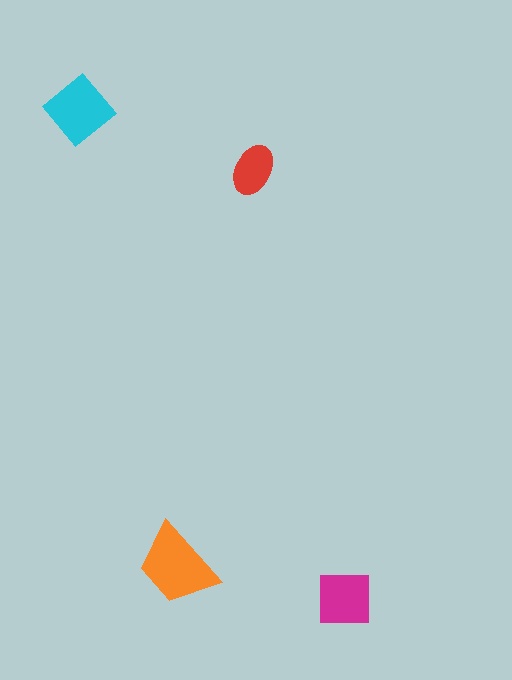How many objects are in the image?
There are 4 objects in the image.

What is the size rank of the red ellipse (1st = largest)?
4th.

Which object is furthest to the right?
The magenta square is rightmost.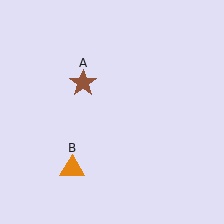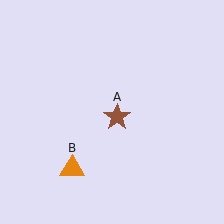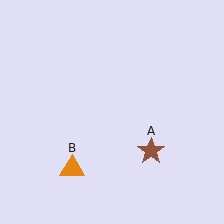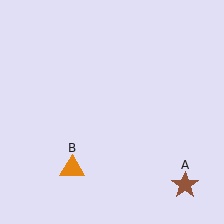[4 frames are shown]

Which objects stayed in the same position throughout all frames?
Orange triangle (object B) remained stationary.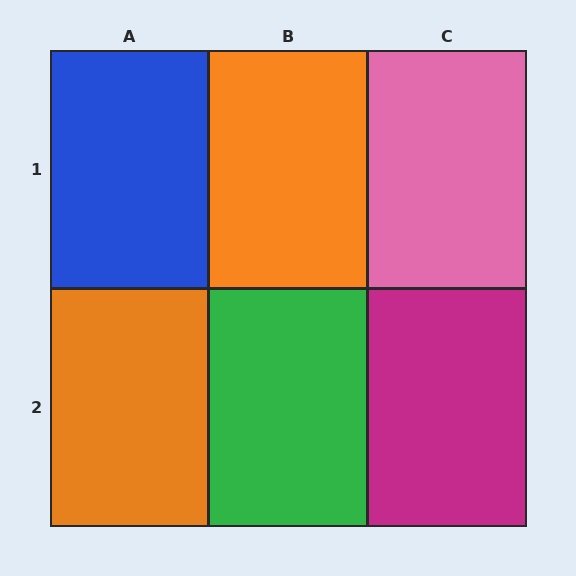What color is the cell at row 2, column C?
Magenta.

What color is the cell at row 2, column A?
Orange.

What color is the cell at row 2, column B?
Green.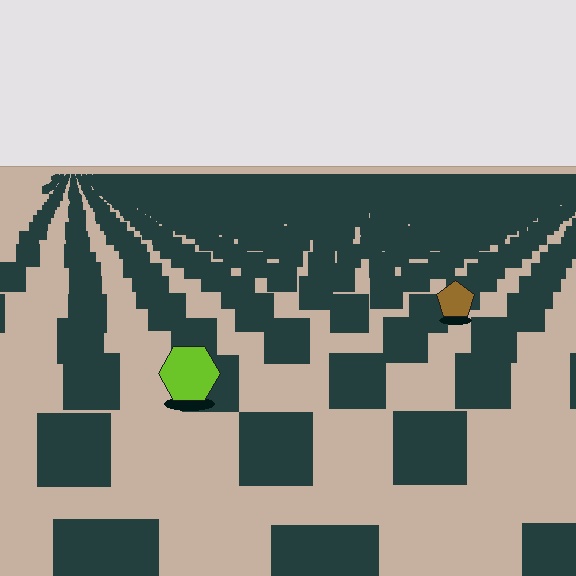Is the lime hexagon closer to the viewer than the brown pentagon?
Yes. The lime hexagon is closer — you can tell from the texture gradient: the ground texture is coarser near it.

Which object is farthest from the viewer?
The brown pentagon is farthest from the viewer. It appears smaller and the ground texture around it is denser.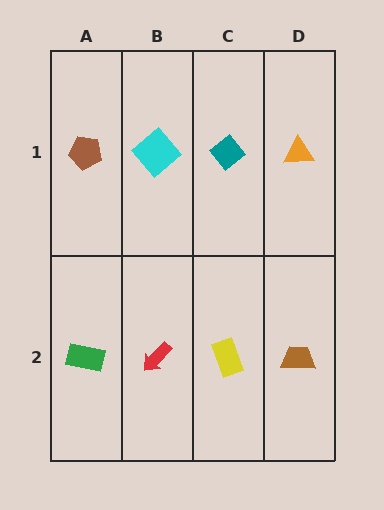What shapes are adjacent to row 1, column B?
A red arrow (row 2, column B), a brown pentagon (row 1, column A), a teal diamond (row 1, column C).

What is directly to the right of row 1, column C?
An orange triangle.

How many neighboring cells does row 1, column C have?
3.